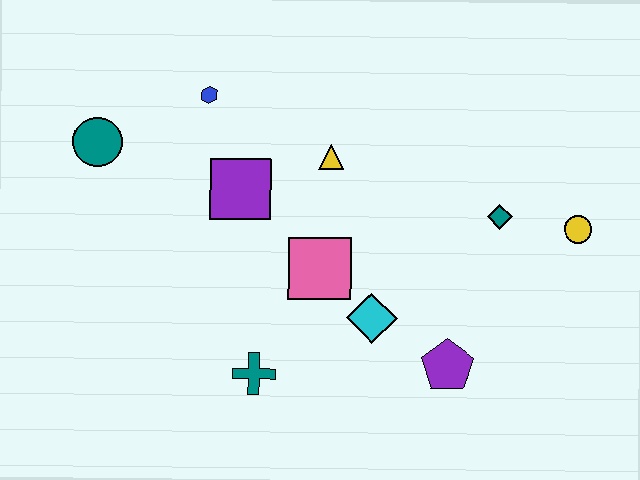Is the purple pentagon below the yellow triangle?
Yes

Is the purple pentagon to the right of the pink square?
Yes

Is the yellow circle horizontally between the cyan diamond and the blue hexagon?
No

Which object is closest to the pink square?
The cyan diamond is closest to the pink square.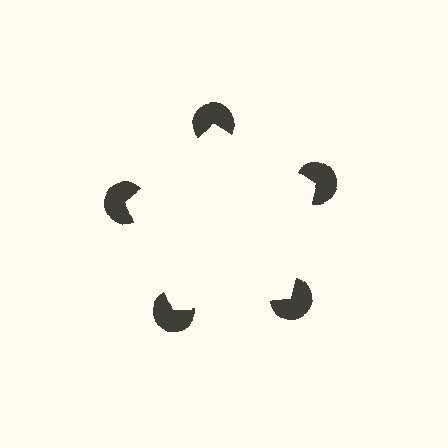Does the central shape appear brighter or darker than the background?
It typically appears slightly brighter than the background, even though no actual brightness change is drawn.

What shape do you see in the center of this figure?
An illusory pentagon — its edges are inferred from the aligned wedge cuts in the pac-man discs, not physically drawn.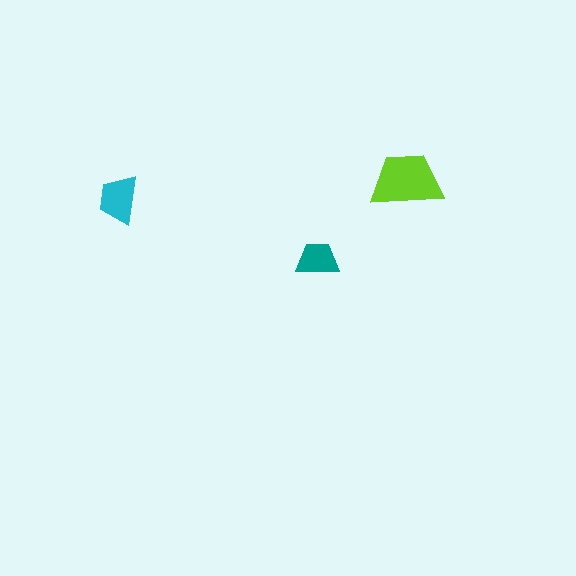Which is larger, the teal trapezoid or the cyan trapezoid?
The cyan one.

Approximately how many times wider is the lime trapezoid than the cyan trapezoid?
About 1.5 times wider.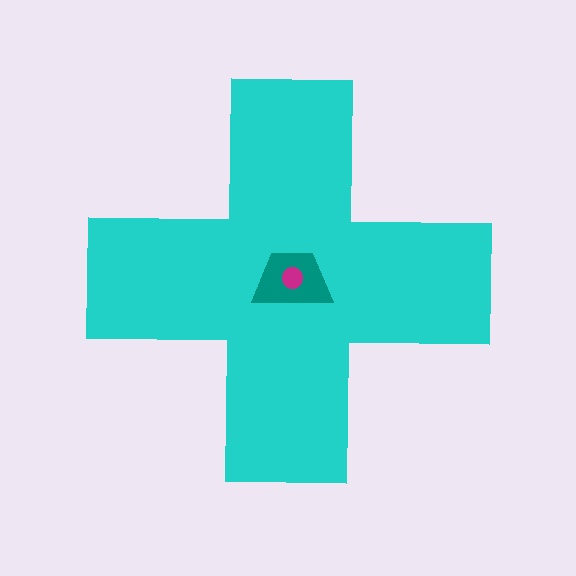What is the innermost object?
The magenta circle.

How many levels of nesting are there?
3.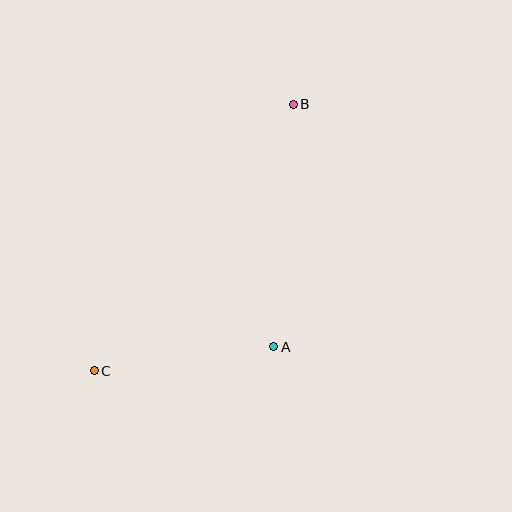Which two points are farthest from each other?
Points B and C are farthest from each other.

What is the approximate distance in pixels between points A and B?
The distance between A and B is approximately 243 pixels.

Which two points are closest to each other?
Points A and C are closest to each other.